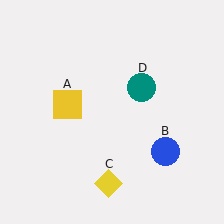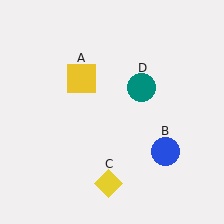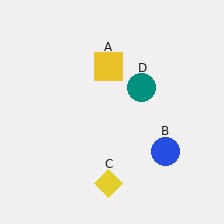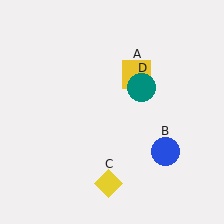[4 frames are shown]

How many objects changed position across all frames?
1 object changed position: yellow square (object A).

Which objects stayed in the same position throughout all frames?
Blue circle (object B) and yellow diamond (object C) and teal circle (object D) remained stationary.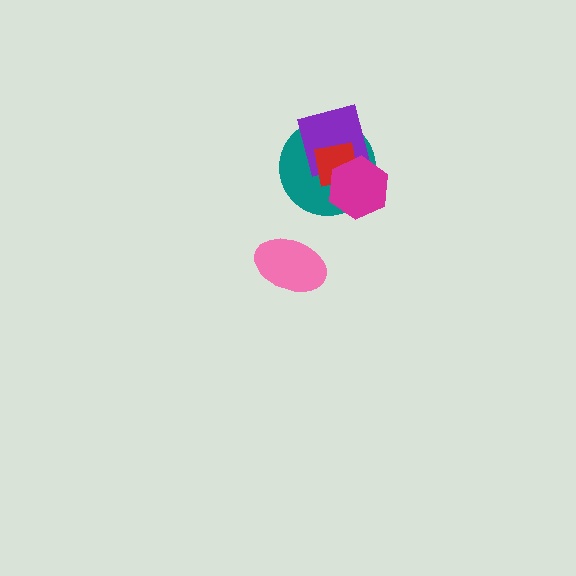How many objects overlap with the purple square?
3 objects overlap with the purple square.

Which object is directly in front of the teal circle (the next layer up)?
The purple square is directly in front of the teal circle.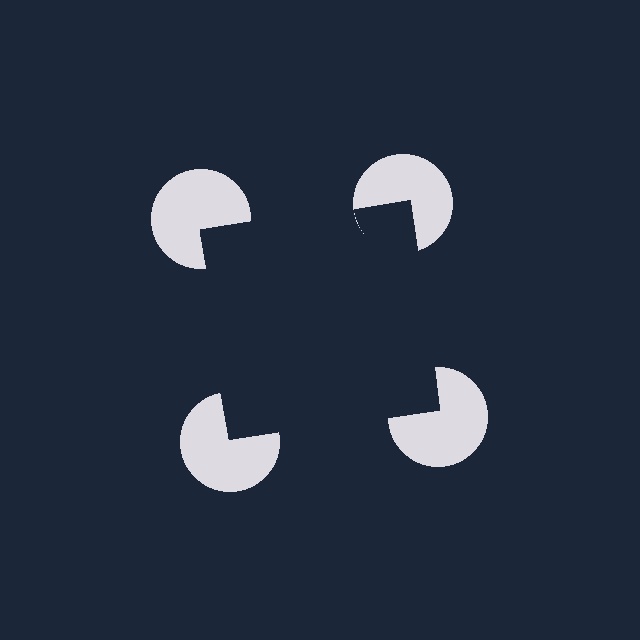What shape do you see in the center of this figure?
An illusory square — its edges are inferred from the aligned wedge cuts in the pac-man discs, not physically drawn.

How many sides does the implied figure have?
4 sides.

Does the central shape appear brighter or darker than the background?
It typically appears slightly darker than the background, even though no actual brightness change is drawn.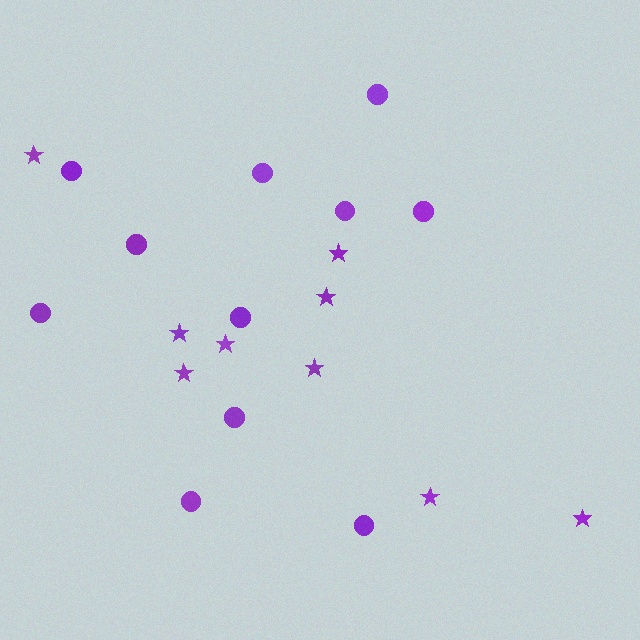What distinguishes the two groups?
There are 2 groups: one group of stars (9) and one group of circles (11).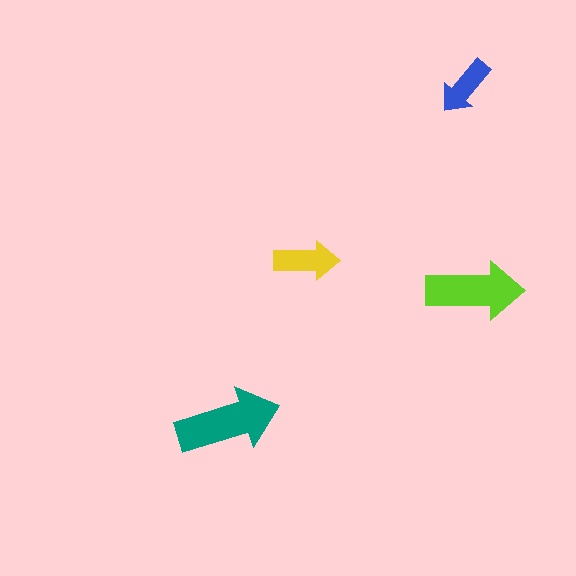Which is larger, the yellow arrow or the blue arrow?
The yellow one.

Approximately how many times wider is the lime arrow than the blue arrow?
About 1.5 times wider.